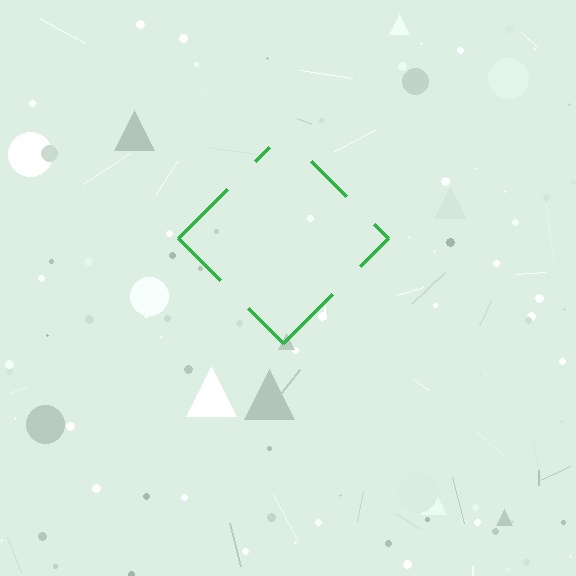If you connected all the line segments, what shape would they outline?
They would outline a diamond.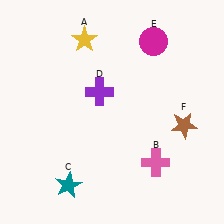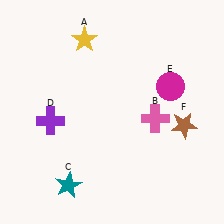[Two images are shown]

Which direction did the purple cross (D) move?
The purple cross (D) moved left.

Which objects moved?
The objects that moved are: the pink cross (B), the purple cross (D), the magenta circle (E).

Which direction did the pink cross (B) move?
The pink cross (B) moved up.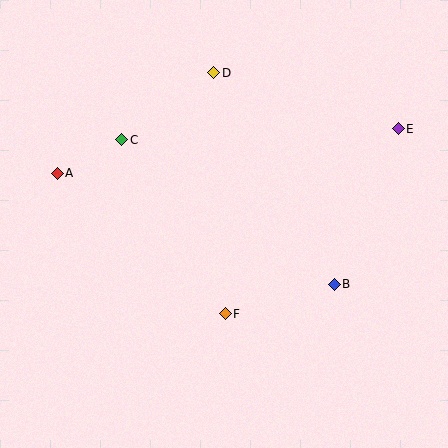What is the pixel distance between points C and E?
The distance between C and E is 276 pixels.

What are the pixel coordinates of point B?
Point B is at (334, 284).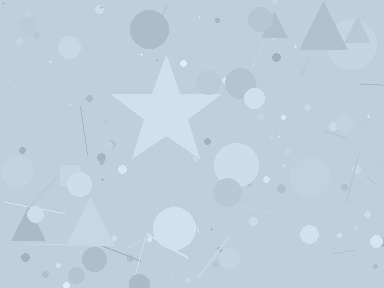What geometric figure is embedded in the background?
A star is embedded in the background.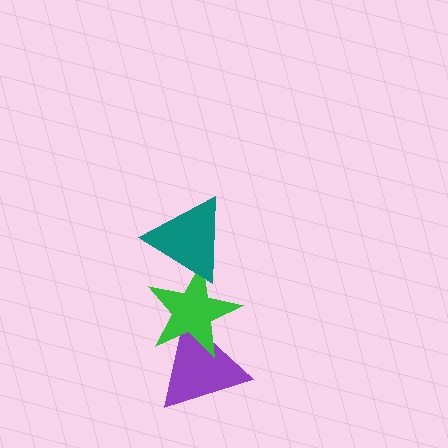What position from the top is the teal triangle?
The teal triangle is 1st from the top.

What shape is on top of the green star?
The teal triangle is on top of the green star.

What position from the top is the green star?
The green star is 2nd from the top.